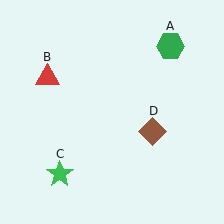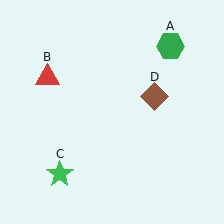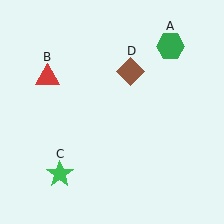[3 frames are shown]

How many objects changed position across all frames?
1 object changed position: brown diamond (object D).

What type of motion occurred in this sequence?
The brown diamond (object D) rotated counterclockwise around the center of the scene.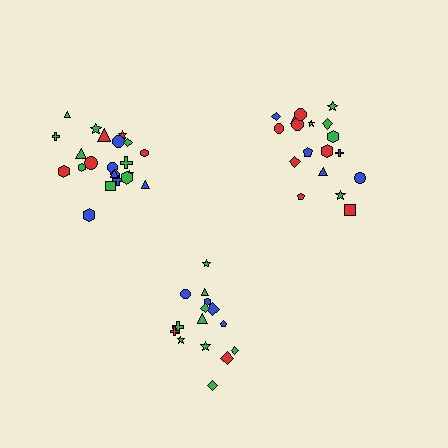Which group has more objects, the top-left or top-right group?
The top-left group.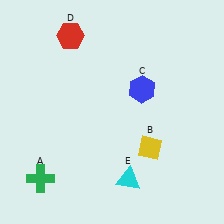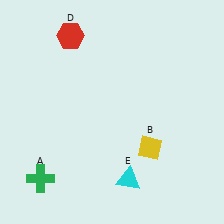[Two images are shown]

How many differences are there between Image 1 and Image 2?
There is 1 difference between the two images.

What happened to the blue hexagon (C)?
The blue hexagon (C) was removed in Image 2. It was in the top-right area of Image 1.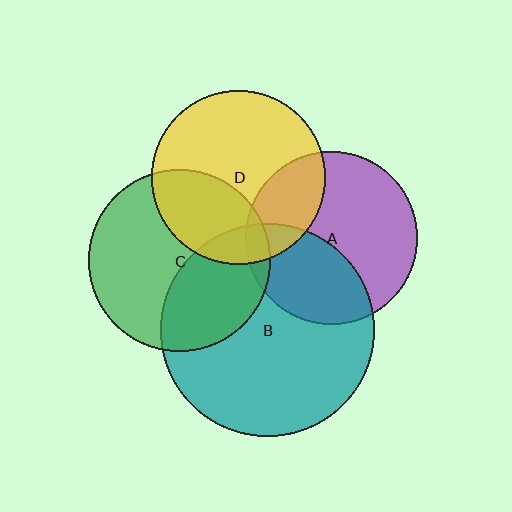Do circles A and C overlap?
Yes.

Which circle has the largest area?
Circle B (teal).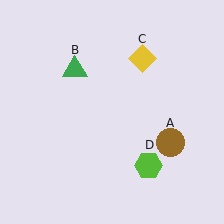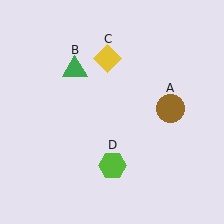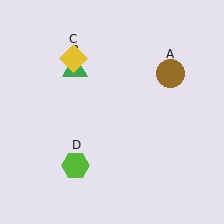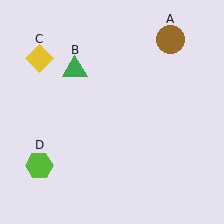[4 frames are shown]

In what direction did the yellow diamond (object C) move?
The yellow diamond (object C) moved left.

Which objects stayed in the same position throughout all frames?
Green triangle (object B) remained stationary.